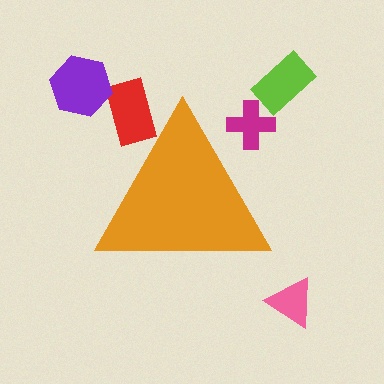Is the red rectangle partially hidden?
Yes, the red rectangle is partially hidden behind the orange triangle.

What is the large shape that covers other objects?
An orange triangle.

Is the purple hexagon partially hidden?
No, the purple hexagon is fully visible.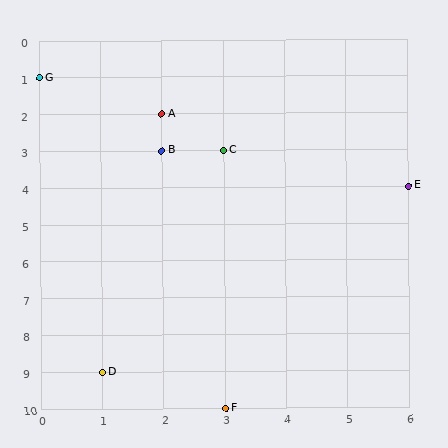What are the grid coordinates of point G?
Point G is at grid coordinates (0, 1).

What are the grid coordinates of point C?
Point C is at grid coordinates (3, 3).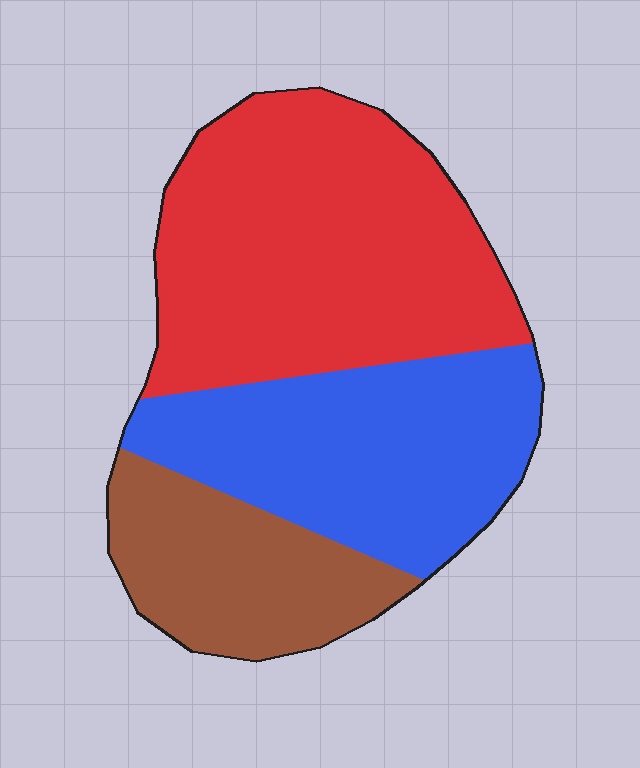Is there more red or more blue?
Red.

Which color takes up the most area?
Red, at roughly 45%.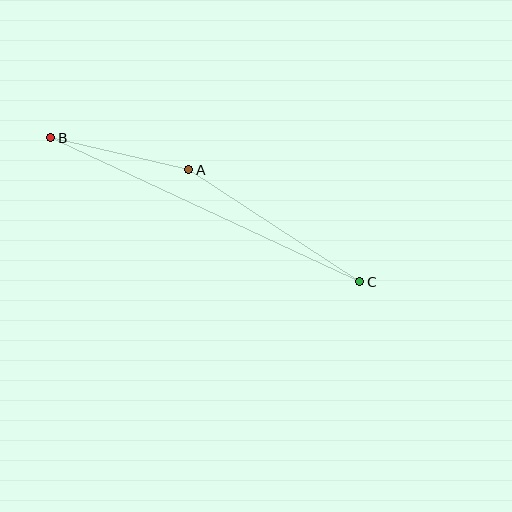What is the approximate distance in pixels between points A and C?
The distance between A and C is approximately 205 pixels.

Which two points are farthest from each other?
Points B and C are farthest from each other.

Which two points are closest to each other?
Points A and B are closest to each other.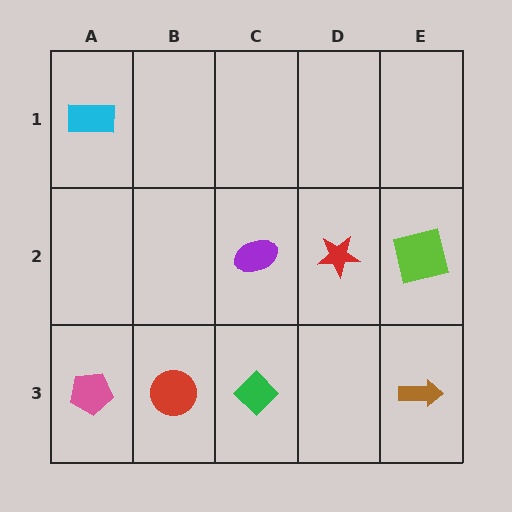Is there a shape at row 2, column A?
No, that cell is empty.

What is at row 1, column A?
A cyan rectangle.